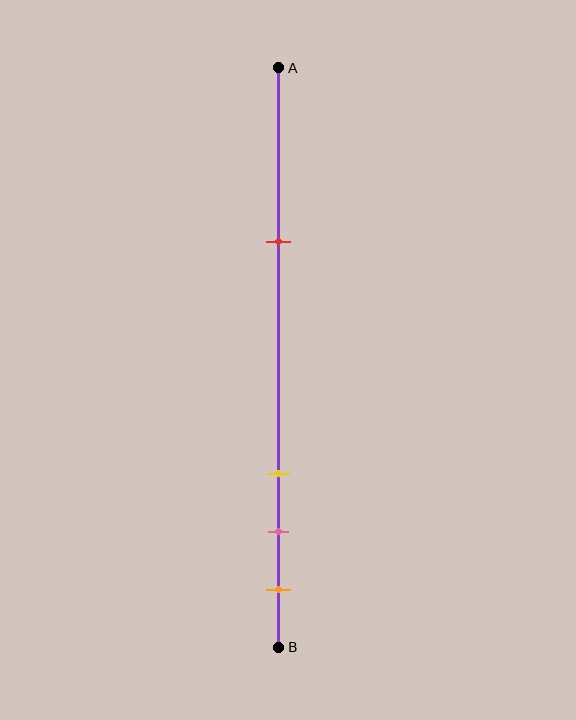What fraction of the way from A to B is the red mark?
The red mark is approximately 30% (0.3) of the way from A to B.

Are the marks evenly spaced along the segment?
No, the marks are not evenly spaced.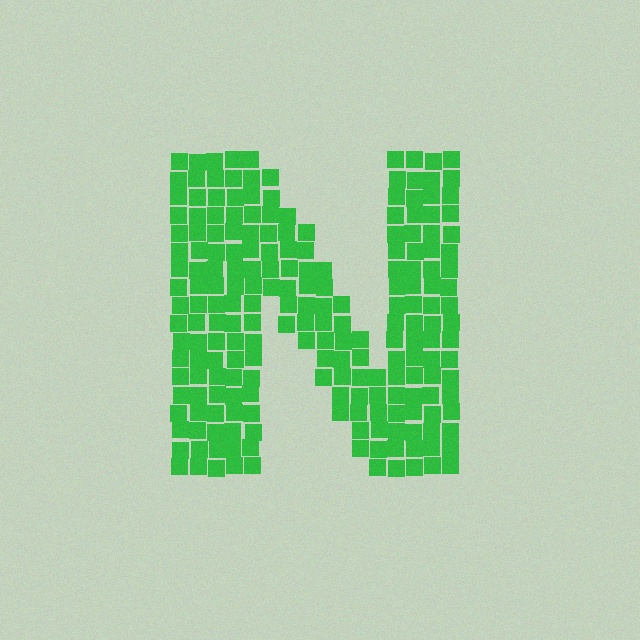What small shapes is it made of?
It is made of small squares.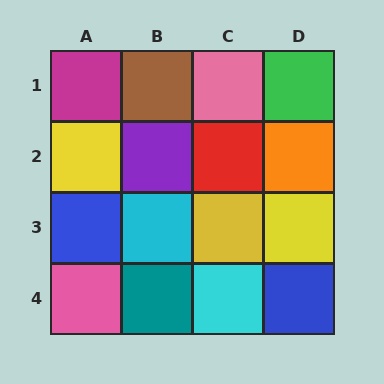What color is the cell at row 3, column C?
Yellow.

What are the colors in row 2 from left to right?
Yellow, purple, red, orange.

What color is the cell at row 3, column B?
Cyan.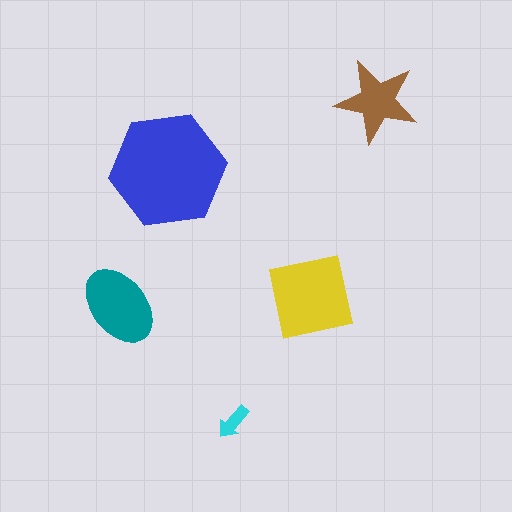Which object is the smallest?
The cyan arrow.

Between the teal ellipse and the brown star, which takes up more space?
The teal ellipse.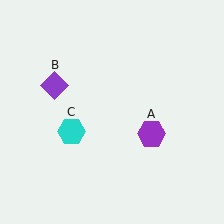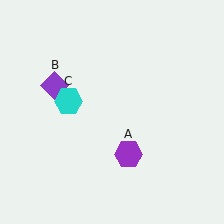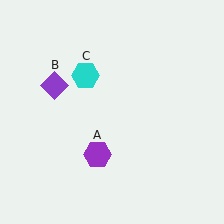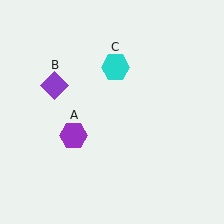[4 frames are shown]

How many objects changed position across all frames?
2 objects changed position: purple hexagon (object A), cyan hexagon (object C).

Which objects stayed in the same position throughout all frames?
Purple diamond (object B) remained stationary.